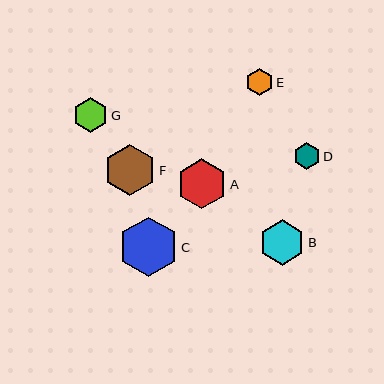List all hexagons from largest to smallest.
From largest to smallest: C, F, A, B, G, E, D.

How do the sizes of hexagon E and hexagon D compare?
Hexagon E and hexagon D are approximately the same size.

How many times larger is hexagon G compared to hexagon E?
Hexagon G is approximately 1.3 times the size of hexagon E.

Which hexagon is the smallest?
Hexagon D is the smallest with a size of approximately 26 pixels.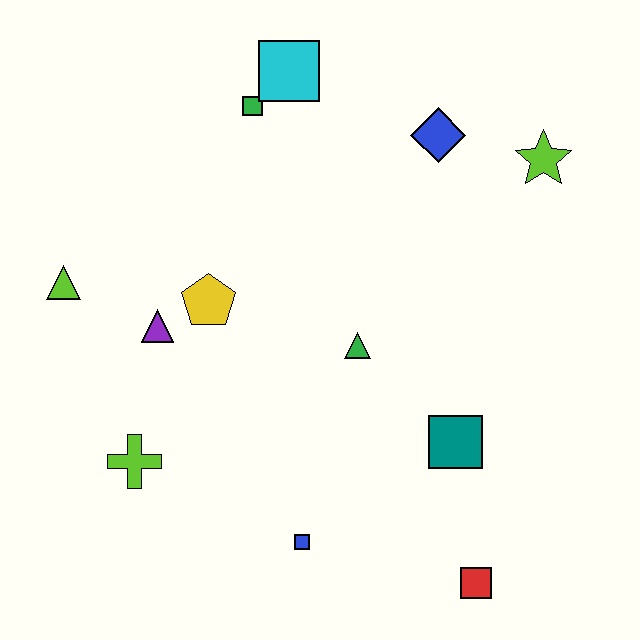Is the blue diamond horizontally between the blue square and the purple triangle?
No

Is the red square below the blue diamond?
Yes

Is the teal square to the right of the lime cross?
Yes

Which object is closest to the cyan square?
The green square is closest to the cyan square.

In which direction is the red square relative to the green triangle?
The red square is below the green triangle.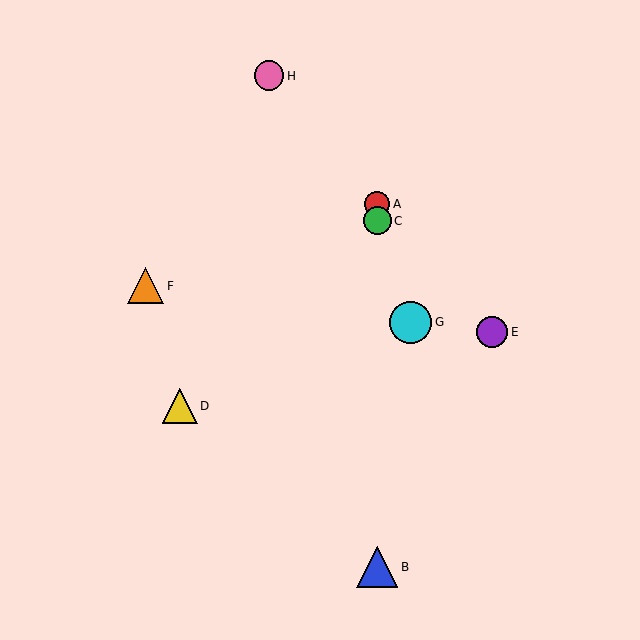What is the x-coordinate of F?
Object F is at x≈146.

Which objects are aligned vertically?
Objects A, B, C are aligned vertically.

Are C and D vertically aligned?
No, C is at x≈377 and D is at x≈180.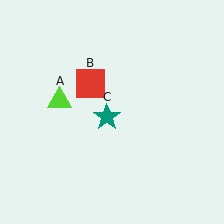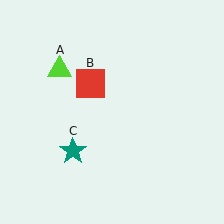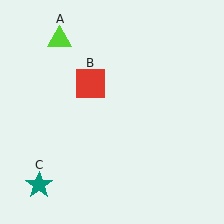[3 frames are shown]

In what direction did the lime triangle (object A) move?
The lime triangle (object A) moved up.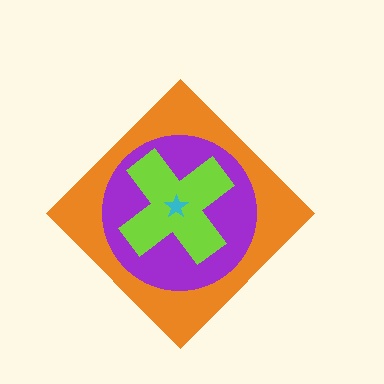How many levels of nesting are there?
4.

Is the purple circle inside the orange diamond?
Yes.